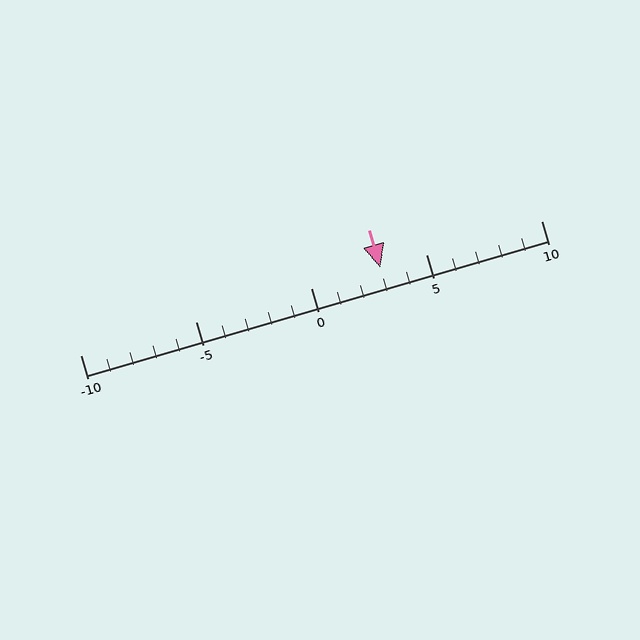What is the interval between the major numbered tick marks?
The major tick marks are spaced 5 units apart.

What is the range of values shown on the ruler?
The ruler shows values from -10 to 10.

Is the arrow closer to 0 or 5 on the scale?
The arrow is closer to 5.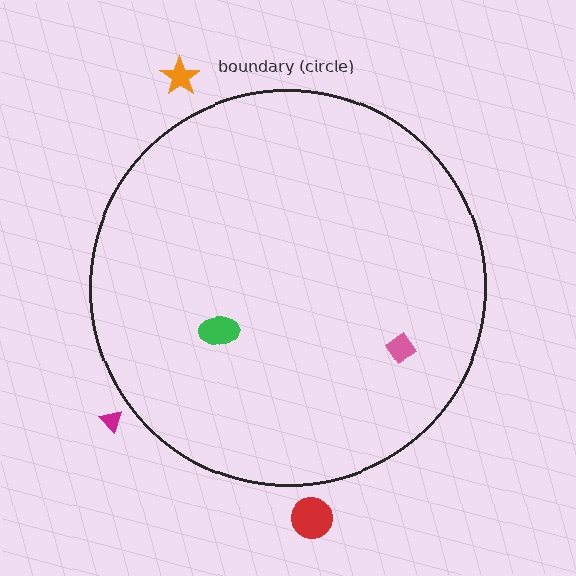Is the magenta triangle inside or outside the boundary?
Outside.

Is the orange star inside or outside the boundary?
Outside.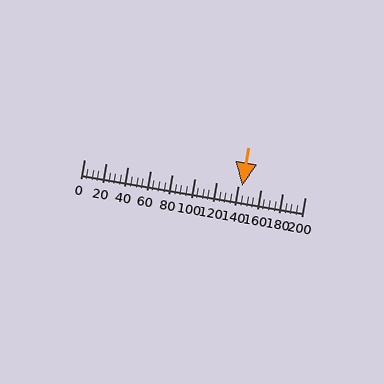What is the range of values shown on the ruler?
The ruler shows values from 0 to 200.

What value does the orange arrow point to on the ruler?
The orange arrow points to approximately 143.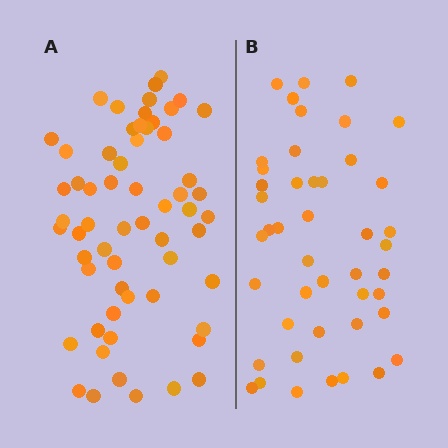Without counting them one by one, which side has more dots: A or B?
Region A (the left region) has more dots.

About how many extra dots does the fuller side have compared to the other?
Region A has approximately 15 more dots than region B.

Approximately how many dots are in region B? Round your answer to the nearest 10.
About 40 dots. (The exact count is 45, which rounds to 40.)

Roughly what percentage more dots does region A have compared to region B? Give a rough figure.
About 35% more.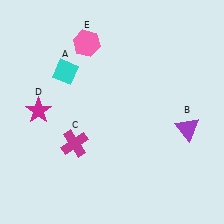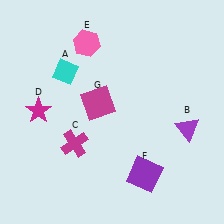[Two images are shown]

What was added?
A purple square (F), a magenta square (G) were added in Image 2.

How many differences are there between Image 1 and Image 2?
There are 2 differences between the two images.